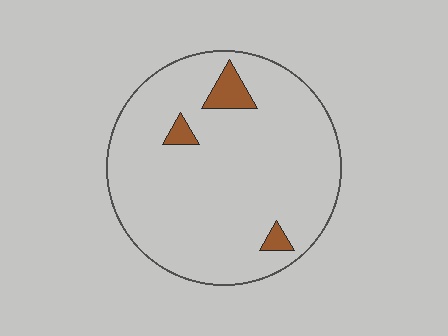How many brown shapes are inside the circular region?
3.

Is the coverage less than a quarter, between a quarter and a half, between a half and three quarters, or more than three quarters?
Less than a quarter.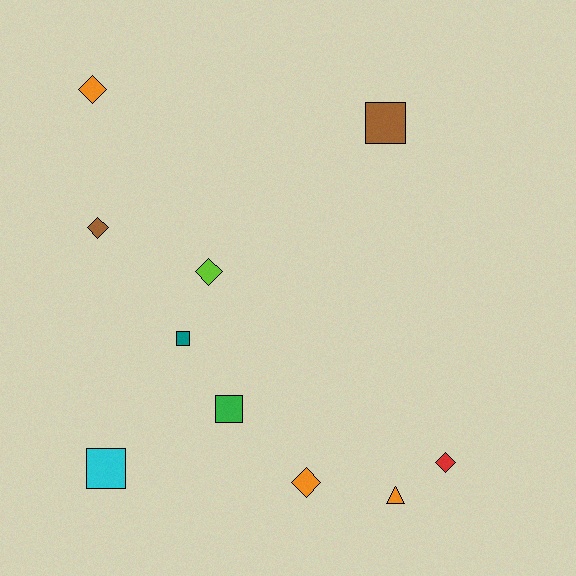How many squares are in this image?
There are 4 squares.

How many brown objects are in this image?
There are 2 brown objects.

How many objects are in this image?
There are 10 objects.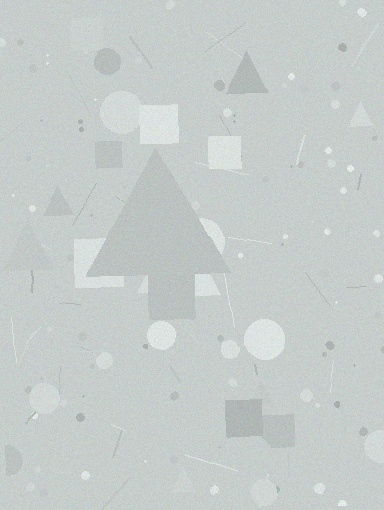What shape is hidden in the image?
A triangle is hidden in the image.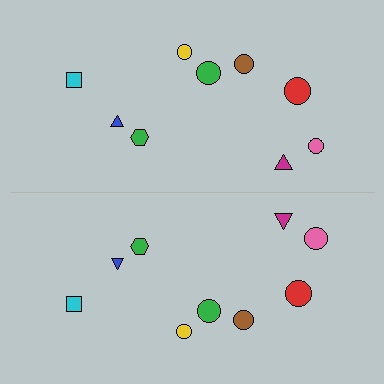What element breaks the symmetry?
The pink circle on the bottom side has a different size than its mirror counterpart.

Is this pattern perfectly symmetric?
No, the pattern is not perfectly symmetric. The pink circle on the bottom side has a different size than its mirror counterpart.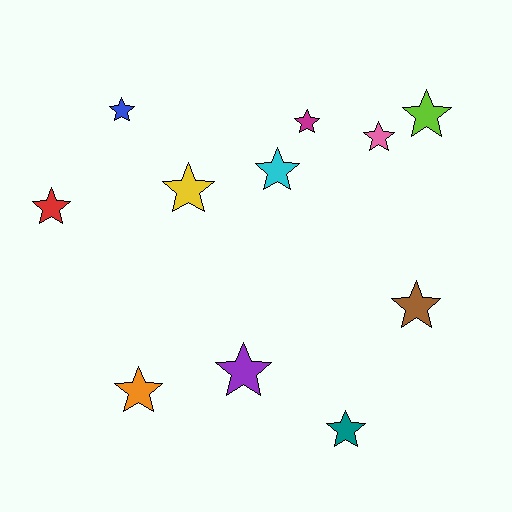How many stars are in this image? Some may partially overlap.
There are 11 stars.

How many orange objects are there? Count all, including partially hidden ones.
There is 1 orange object.